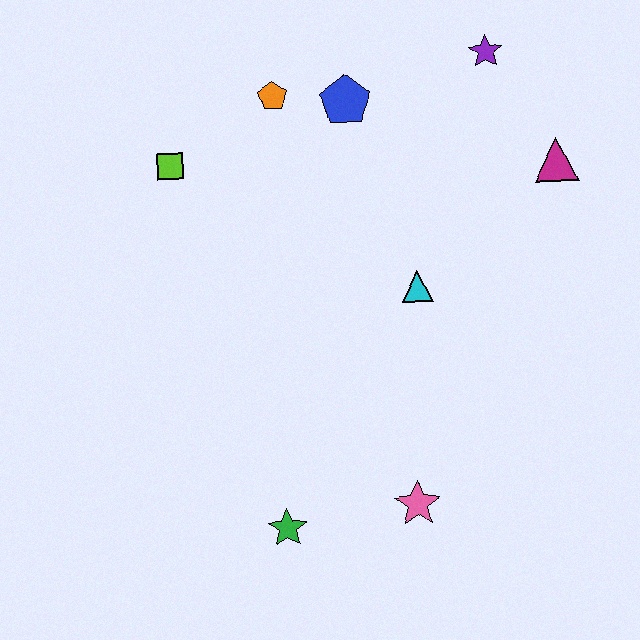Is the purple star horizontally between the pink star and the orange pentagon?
No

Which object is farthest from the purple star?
The green star is farthest from the purple star.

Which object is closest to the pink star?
The green star is closest to the pink star.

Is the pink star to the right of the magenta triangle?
No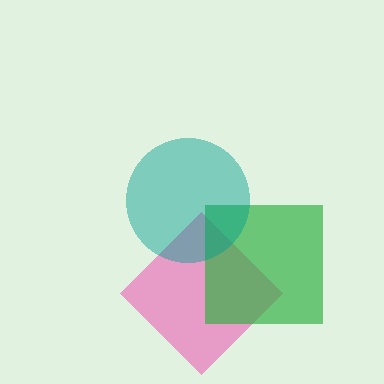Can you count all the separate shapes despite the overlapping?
Yes, there are 3 separate shapes.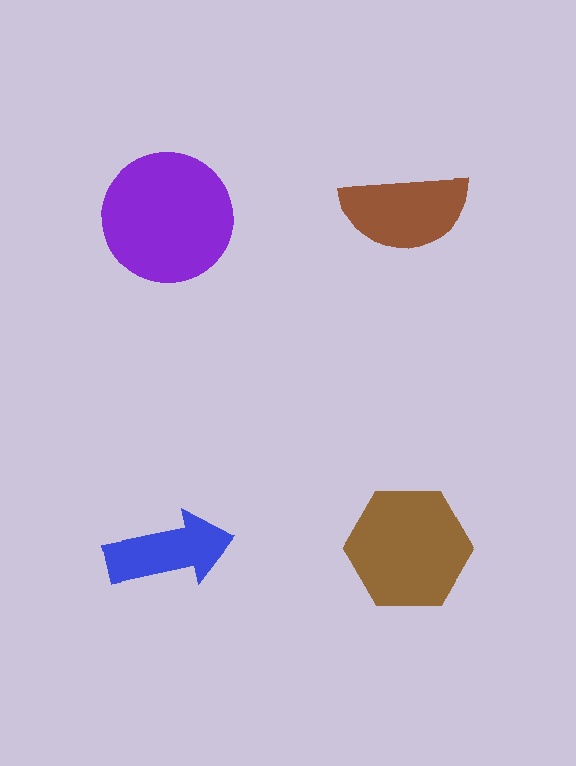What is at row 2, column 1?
A blue arrow.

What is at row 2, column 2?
A brown hexagon.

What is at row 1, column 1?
A purple circle.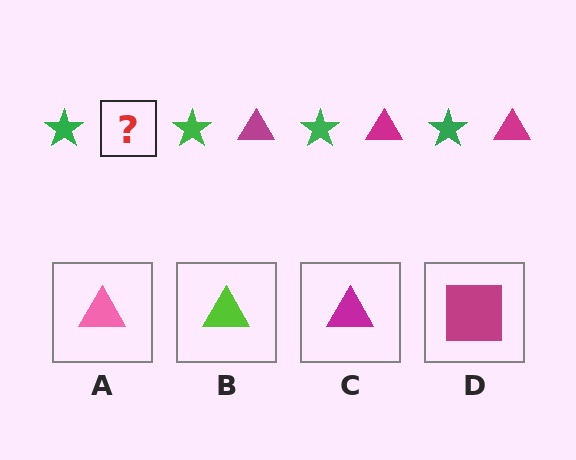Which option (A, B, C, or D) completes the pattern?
C.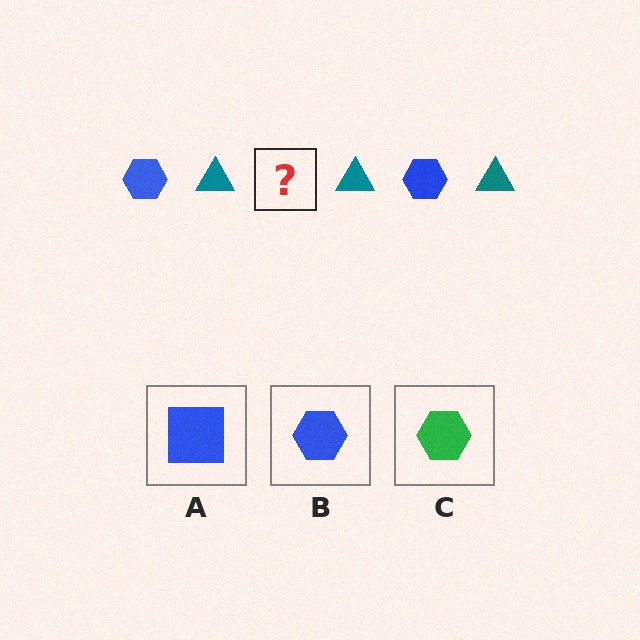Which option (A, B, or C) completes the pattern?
B.